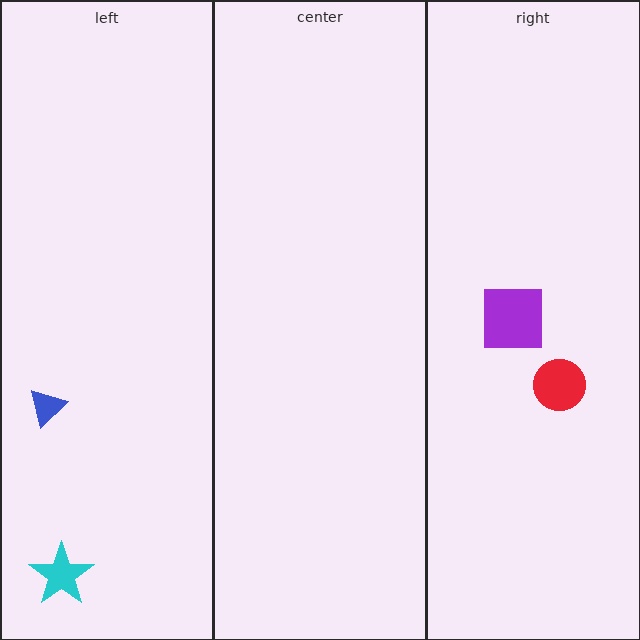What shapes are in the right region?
The purple square, the red circle.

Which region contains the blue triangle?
The left region.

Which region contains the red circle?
The right region.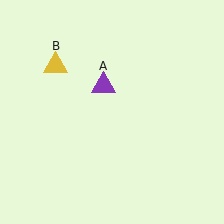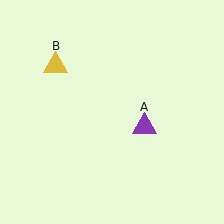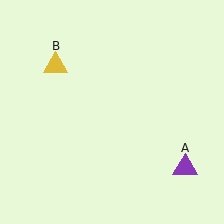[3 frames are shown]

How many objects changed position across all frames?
1 object changed position: purple triangle (object A).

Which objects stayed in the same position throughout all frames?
Yellow triangle (object B) remained stationary.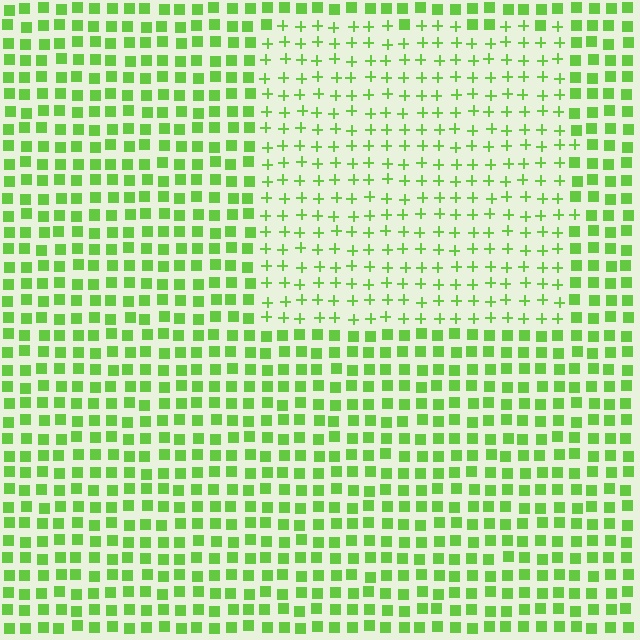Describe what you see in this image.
The image is filled with small lime elements arranged in a uniform grid. A rectangle-shaped region contains plus signs, while the surrounding area contains squares. The boundary is defined purely by the change in element shape.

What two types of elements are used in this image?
The image uses plus signs inside the rectangle region and squares outside it.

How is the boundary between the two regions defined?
The boundary is defined by a change in element shape: plus signs inside vs. squares outside. All elements share the same color and spacing.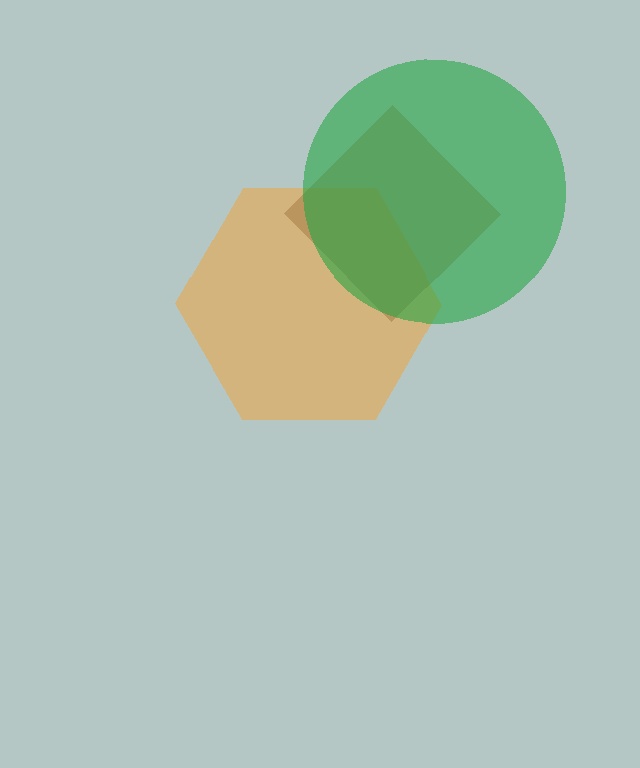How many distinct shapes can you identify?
There are 3 distinct shapes: an orange hexagon, a brown diamond, a green circle.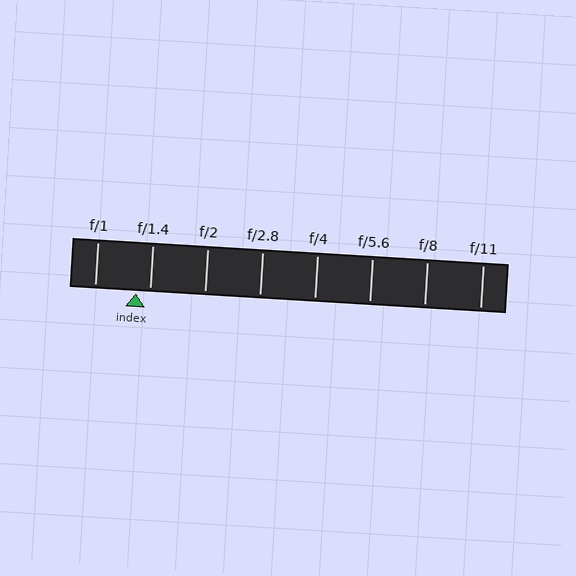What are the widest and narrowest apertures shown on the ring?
The widest aperture shown is f/1 and the narrowest is f/11.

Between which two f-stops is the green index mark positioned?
The index mark is between f/1 and f/1.4.